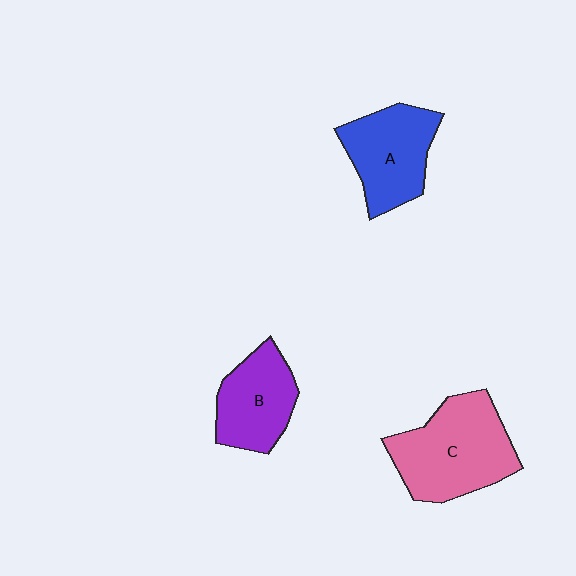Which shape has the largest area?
Shape C (pink).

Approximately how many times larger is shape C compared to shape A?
Approximately 1.3 times.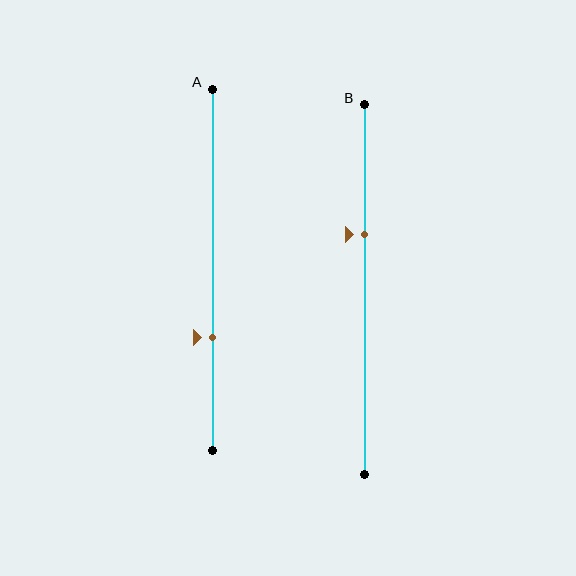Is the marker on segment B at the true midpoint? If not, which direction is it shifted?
No, the marker on segment B is shifted upward by about 15% of the segment length.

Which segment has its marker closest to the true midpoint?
Segment B has its marker closest to the true midpoint.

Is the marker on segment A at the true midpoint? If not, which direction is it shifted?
No, the marker on segment A is shifted downward by about 19% of the segment length.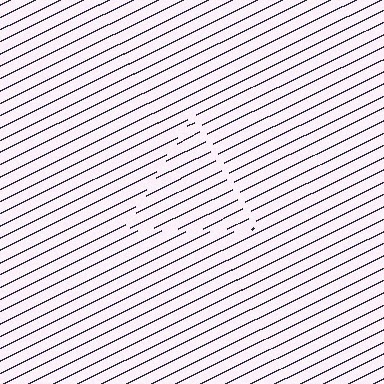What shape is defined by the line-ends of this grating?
An illusory triangle. The interior of the shape contains the same grating, shifted by half a period — the contour is defined by the phase discontinuity where line-ends from the inner and outer gratings abut.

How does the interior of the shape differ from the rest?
The interior of the shape contains the same grating, shifted by half a period — the contour is defined by the phase discontinuity where line-ends from the inner and outer gratings abut.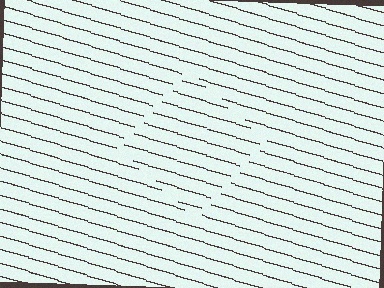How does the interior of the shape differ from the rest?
The interior of the shape contains the same grating, shifted by half a period — the contour is defined by the phase discontinuity where line-ends from the inner and outer gratings abut.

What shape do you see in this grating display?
An illusory square. The interior of the shape contains the same grating, shifted by half a period — the contour is defined by the phase discontinuity where line-ends from the inner and outer gratings abut.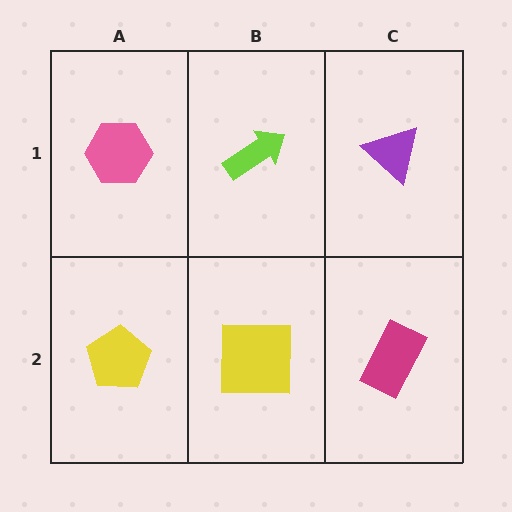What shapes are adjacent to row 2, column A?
A pink hexagon (row 1, column A), a yellow square (row 2, column B).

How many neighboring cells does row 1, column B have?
3.